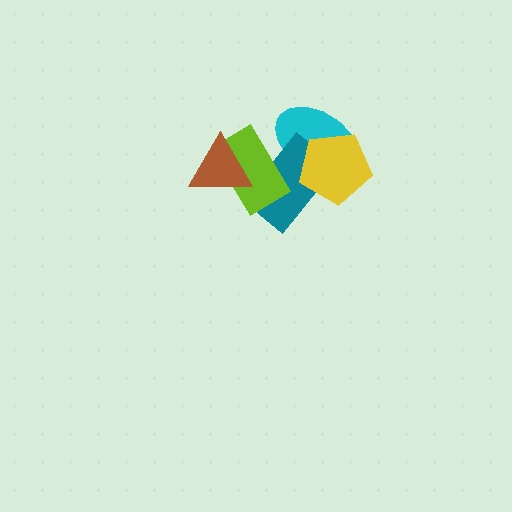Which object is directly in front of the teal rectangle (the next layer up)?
The lime rectangle is directly in front of the teal rectangle.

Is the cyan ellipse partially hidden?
Yes, it is partially covered by another shape.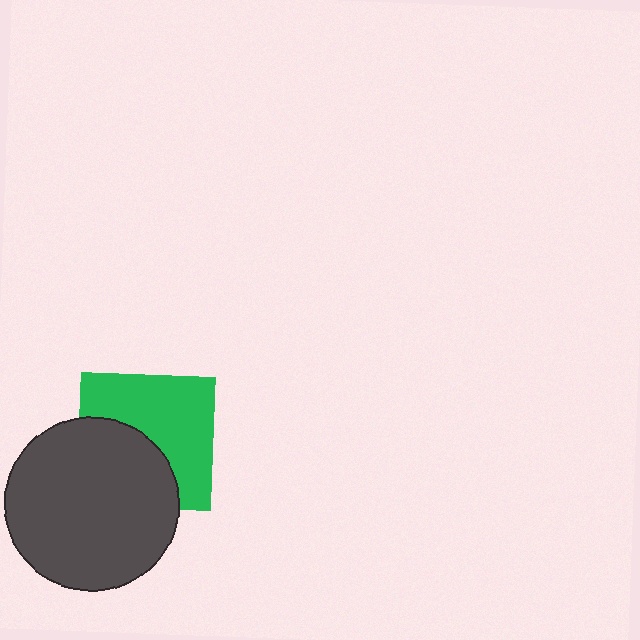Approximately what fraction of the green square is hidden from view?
Roughly 43% of the green square is hidden behind the dark gray circle.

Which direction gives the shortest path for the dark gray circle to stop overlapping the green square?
Moving toward the lower-left gives the shortest separation.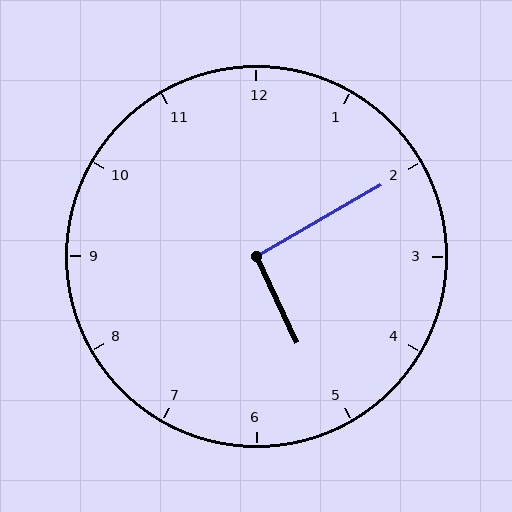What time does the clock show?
5:10.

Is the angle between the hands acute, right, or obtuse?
It is right.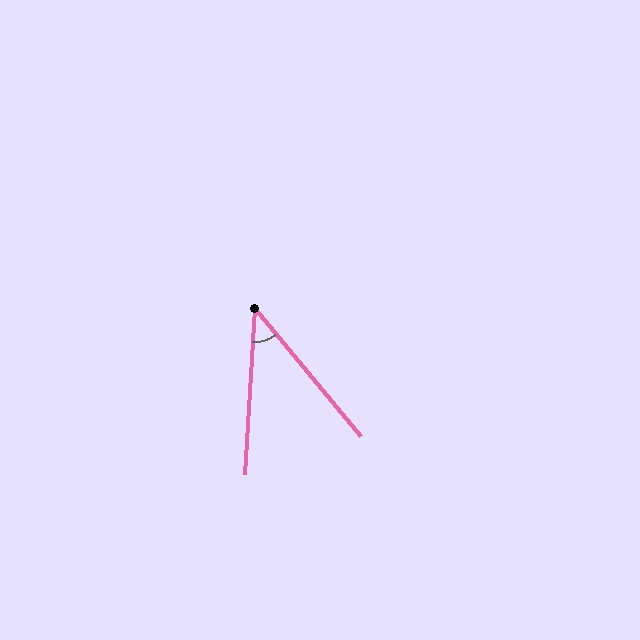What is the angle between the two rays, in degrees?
Approximately 43 degrees.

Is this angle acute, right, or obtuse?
It is acute.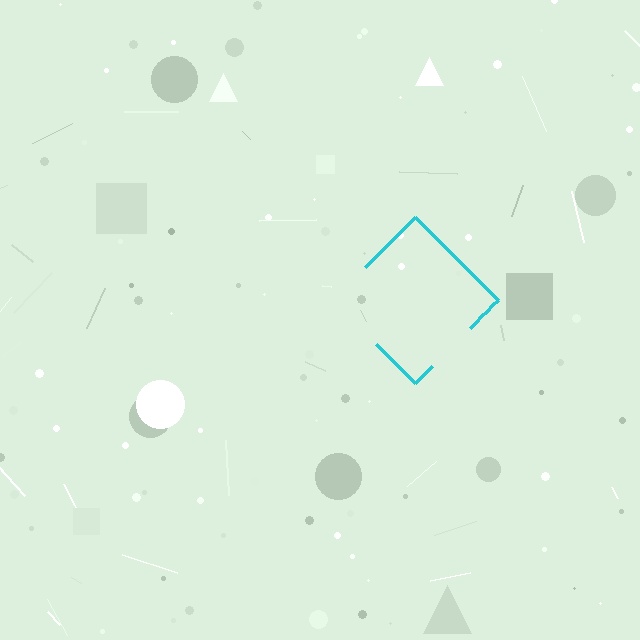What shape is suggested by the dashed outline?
The dashed outline suggests a diamond.